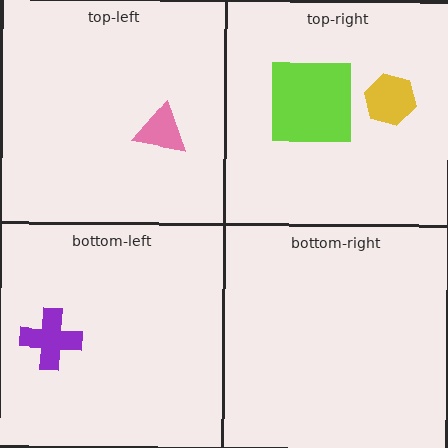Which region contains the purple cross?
The bottom-left region.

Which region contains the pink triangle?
The top-left region.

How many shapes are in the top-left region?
1.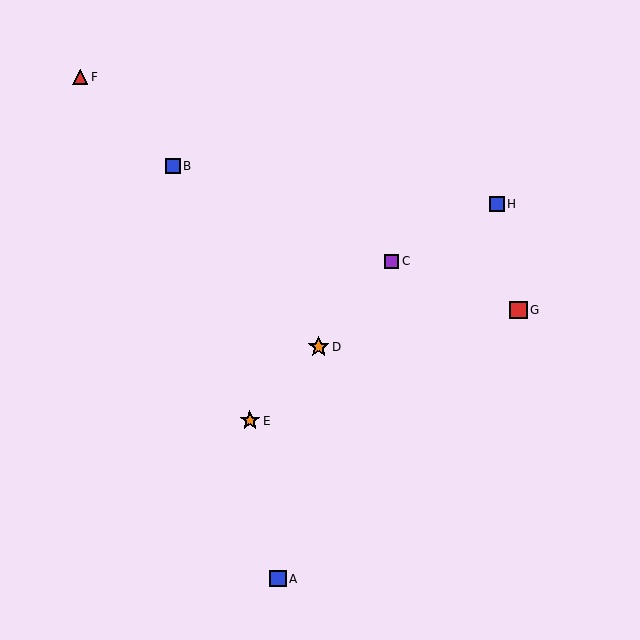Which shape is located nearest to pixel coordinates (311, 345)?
The orange star (labeled D) at (319, 347) is nearest to that location.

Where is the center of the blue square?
The center of the blue square is at (173, 166).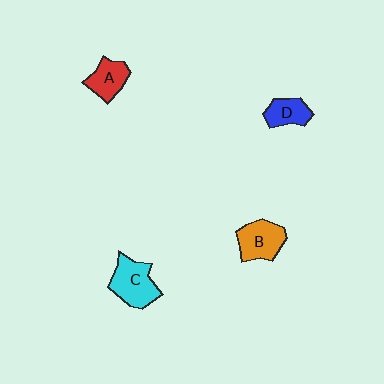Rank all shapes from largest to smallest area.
From largest to smallest: C (cyan), B (orange), A (red), D (blue).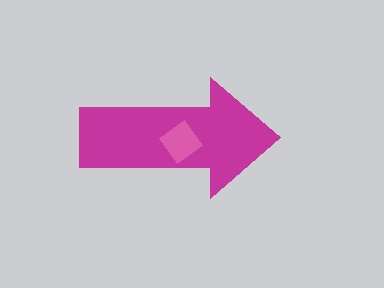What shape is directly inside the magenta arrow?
The pink diamond.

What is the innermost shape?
The pink diamond.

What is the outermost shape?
The magenta arrow.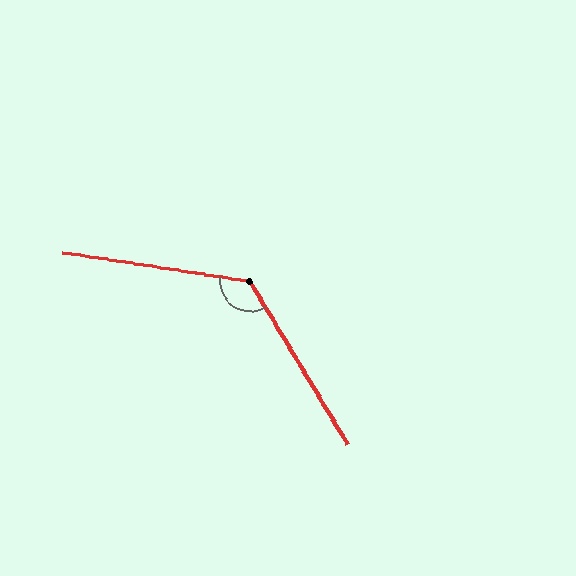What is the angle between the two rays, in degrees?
Approximately 130 degrees.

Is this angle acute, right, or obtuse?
It is obtuse.